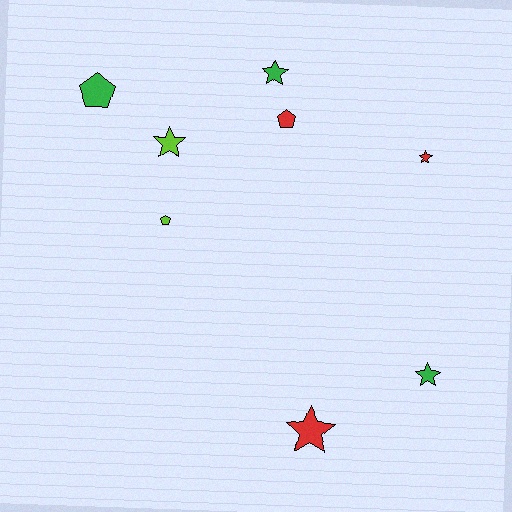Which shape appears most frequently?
Star, with 5 objects.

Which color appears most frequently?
Green, with 3 objects.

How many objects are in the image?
There are 8 objects.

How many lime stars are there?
There is 1 lime star.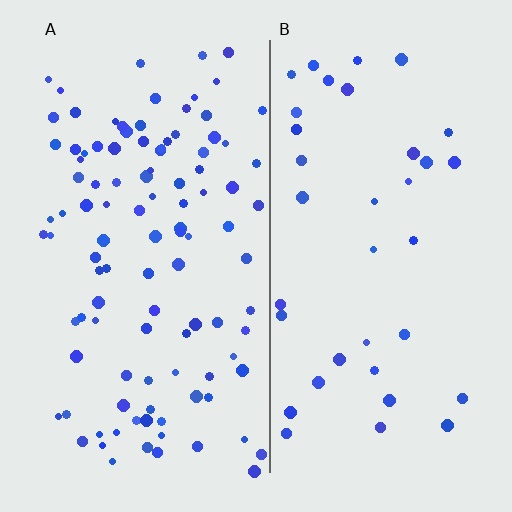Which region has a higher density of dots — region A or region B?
A (the left).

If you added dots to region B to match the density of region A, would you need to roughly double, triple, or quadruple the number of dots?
Approximately triple.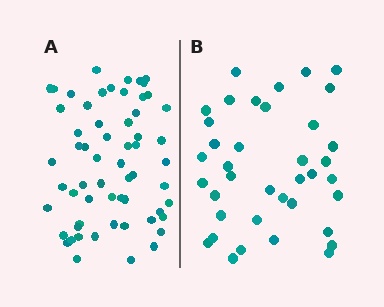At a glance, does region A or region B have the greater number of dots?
Region A (the left region) has more dots.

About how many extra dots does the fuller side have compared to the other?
Region A has approximately 20 more dots than region B.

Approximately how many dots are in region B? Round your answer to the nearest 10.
About 40 dots. (The exact count is 38, which rounds to 40.)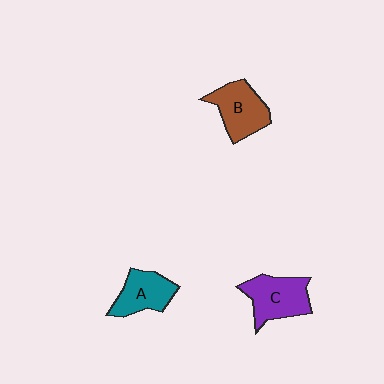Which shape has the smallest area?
Shape A (teal).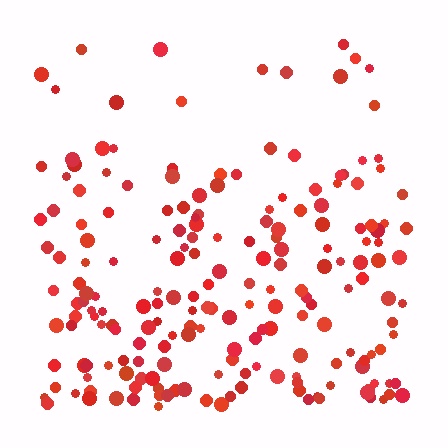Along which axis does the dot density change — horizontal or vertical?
Vertical.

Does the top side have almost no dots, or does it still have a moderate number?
Still a moderate number, just noticeably fewer than the bottom.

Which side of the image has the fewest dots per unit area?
The top.